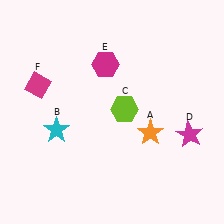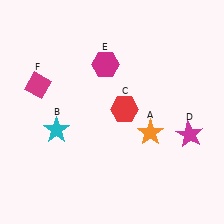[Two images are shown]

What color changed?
The hexagon (C) changed from lime in Image 1 to red in Image 2.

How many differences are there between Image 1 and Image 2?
There is 1 difference between the two images.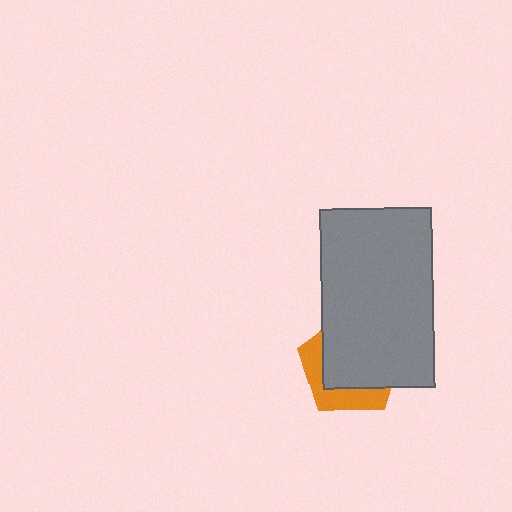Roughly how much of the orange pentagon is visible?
A small part of it is visible (roughly 32%).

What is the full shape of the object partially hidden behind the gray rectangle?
The partially hidden object is an orange pentagon.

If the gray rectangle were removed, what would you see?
You would see the complete orange pentagon.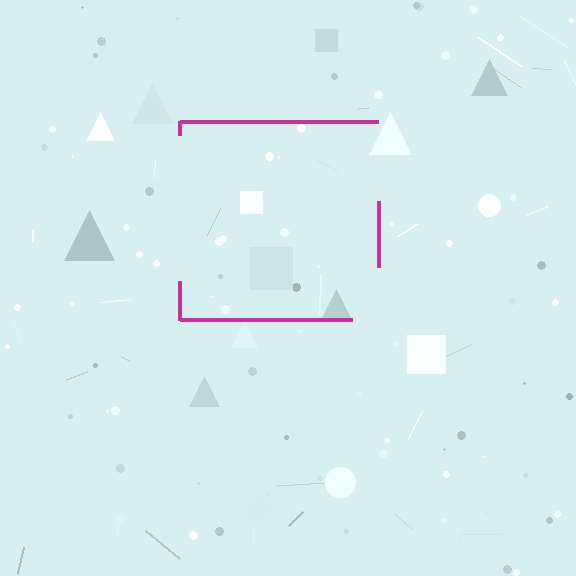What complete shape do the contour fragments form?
The contour fragments form a square.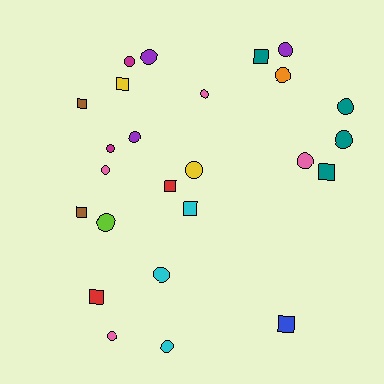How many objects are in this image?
There are 25 objects.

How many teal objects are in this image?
There are 4 teal objects.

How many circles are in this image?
There are 16 circles.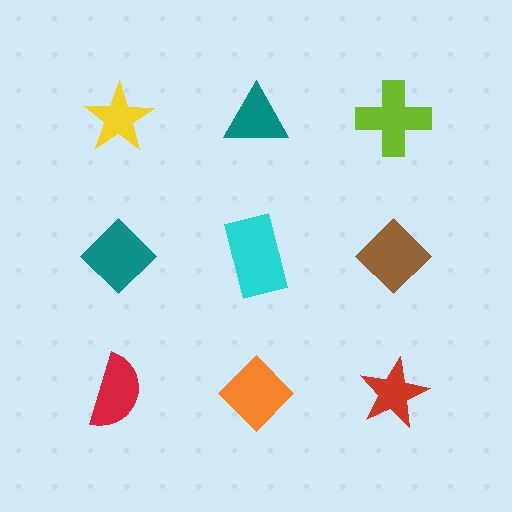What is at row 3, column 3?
A red star.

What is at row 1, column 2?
A teal triangle.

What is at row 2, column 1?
A teal diamond.